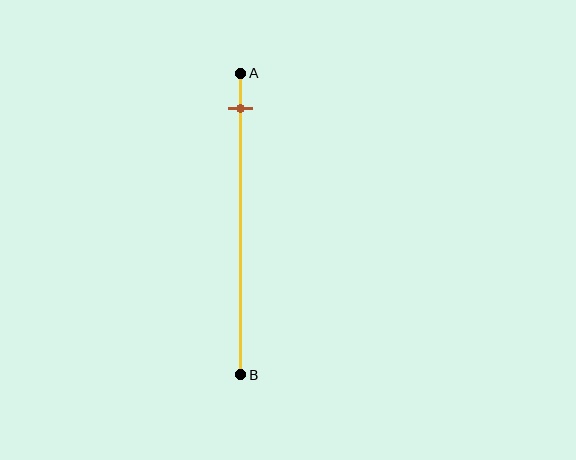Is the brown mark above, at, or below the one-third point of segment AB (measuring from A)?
The brown mark is above the one-third point of segment AB.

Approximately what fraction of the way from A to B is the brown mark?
The brown mark is approximately 10% of the way from A to B.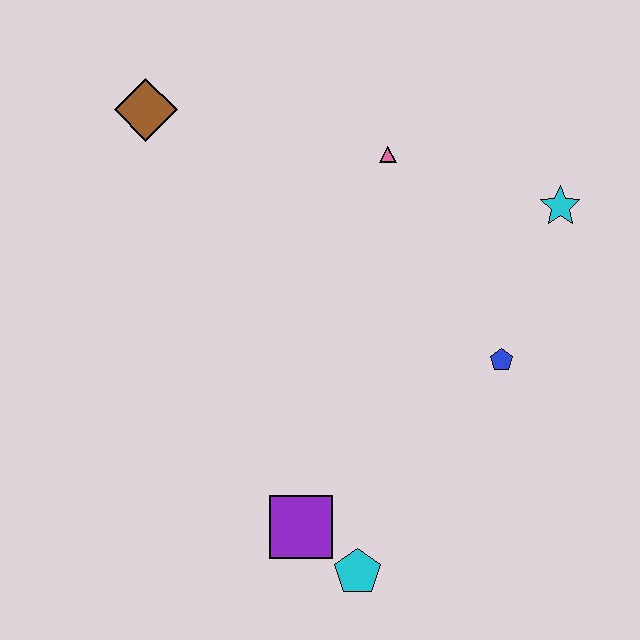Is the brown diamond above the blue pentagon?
Yes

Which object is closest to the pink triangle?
The cyan star is closest to the pink triangle.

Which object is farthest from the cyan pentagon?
The brown diamond is farthest from the cyan pentagon.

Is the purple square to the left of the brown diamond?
No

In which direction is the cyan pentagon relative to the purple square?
The cyan pentagon is to the right of the purple square.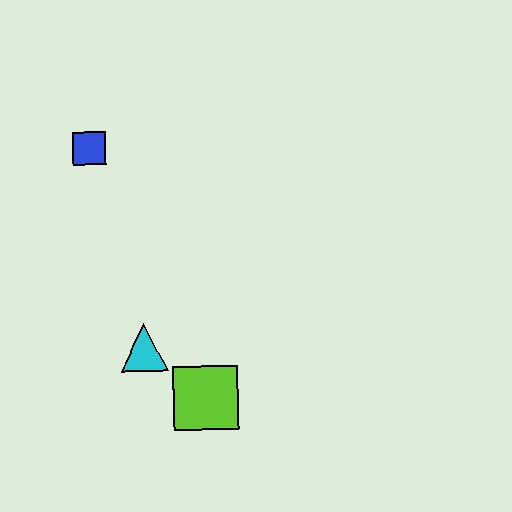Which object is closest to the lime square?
The cyan triangle is closest to the lime square.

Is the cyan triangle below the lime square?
No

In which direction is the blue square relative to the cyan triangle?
The blue square is above the cyan triangle.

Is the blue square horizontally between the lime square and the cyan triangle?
No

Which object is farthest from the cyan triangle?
The blue square is farthest from the cyan triangle.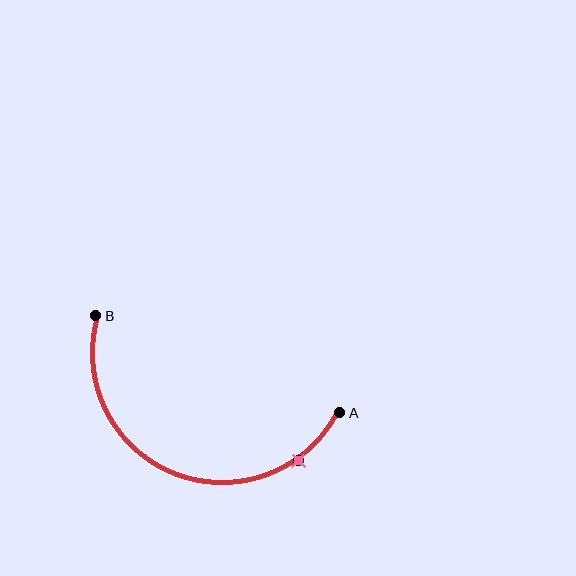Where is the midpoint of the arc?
The arc midpoint is the point on the curve farthest from the straight line joining A and B. It sits below that line.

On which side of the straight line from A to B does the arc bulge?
The arc bulges below the straight line connecting A and B.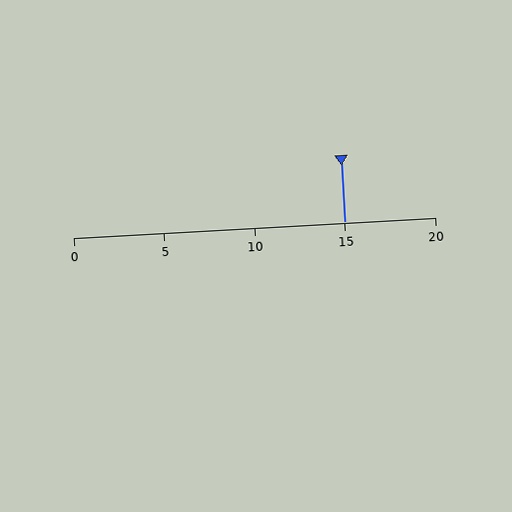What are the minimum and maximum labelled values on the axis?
The axis runs from 0 to 20.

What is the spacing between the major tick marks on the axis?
The major ticks are spaced 5 apart.